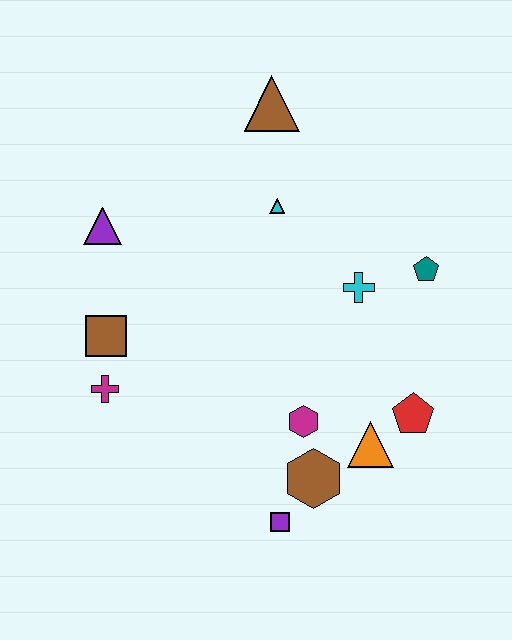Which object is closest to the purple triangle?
The brown square is closest to the purple triangle.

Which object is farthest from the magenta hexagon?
The brown triangle is farthest from the magenta hexagon.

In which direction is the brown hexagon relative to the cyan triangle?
The brown hexagon is below the cyan triangle.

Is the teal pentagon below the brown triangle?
Yes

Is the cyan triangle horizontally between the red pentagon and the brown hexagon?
No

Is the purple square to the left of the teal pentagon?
Yes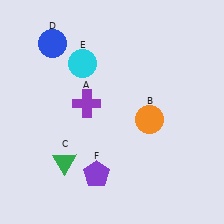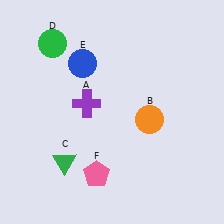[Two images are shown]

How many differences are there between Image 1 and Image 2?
There are 3 differences between the two images.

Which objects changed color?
D changed from blue to green. E changed from cyan to blue. F changed from purple to pink.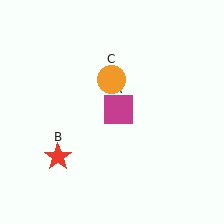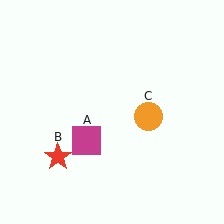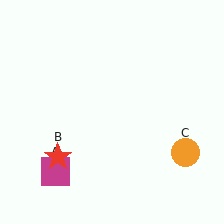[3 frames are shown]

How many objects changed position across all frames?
2 objects changed position: magenta square (object A), orange circle (object C).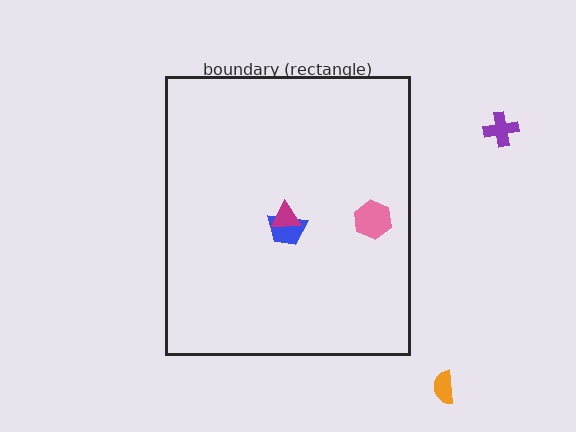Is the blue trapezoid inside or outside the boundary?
Inside.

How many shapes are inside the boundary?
3 inside, 2 outside.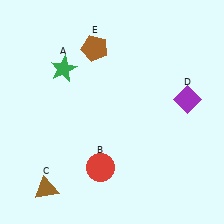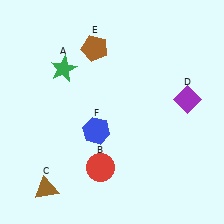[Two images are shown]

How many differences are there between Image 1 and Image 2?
There is 1 difference between the two images.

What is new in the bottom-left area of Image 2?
A blue hexagon (F) was added in the bottom-left area of Image 2.